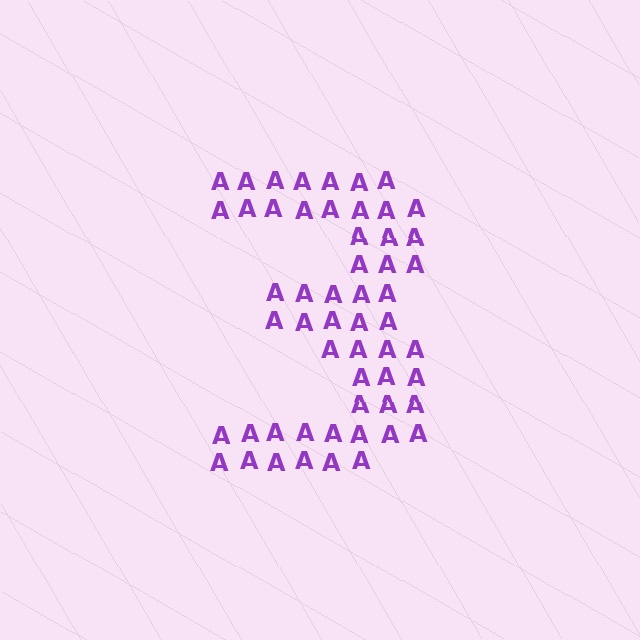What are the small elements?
The small elements are letter A's.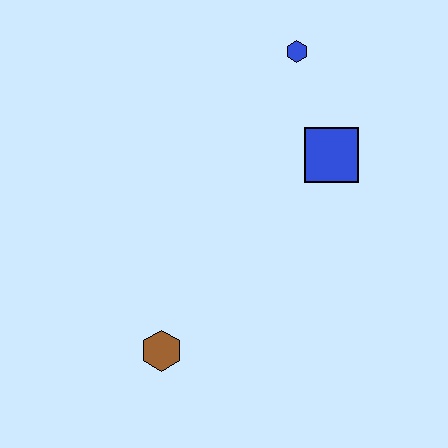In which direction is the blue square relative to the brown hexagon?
The blue square is above the brown hexagon.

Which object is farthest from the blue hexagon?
The brown hexagon is farthest from the blue hexagon.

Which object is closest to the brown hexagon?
The blue square is closest to the brown hexagon.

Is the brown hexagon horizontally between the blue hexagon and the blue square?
No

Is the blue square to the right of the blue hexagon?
Yes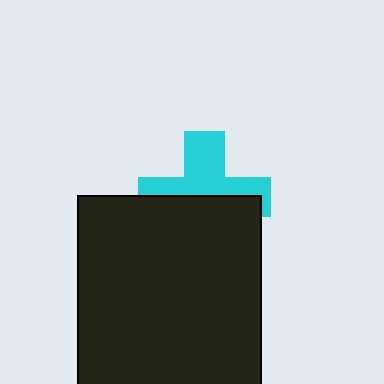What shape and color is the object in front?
The object in front is a black rectangle.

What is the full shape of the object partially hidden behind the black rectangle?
The partially hidden object is a cyan cross.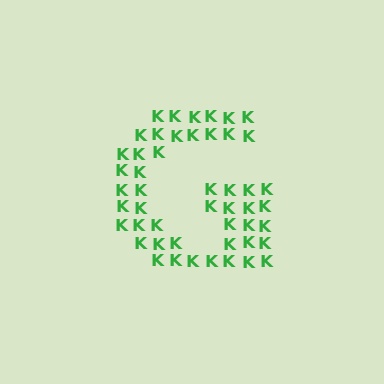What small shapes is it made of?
It is made of small letter K's.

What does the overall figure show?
The overall figure shows the letter G.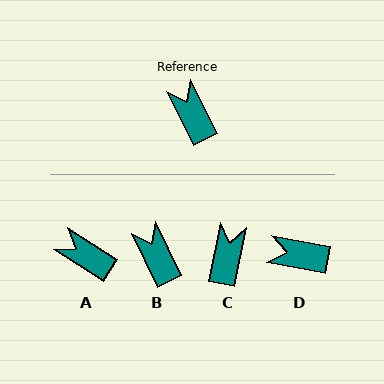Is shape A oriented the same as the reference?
No, it is off by about 31 degrees.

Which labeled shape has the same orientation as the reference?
B.